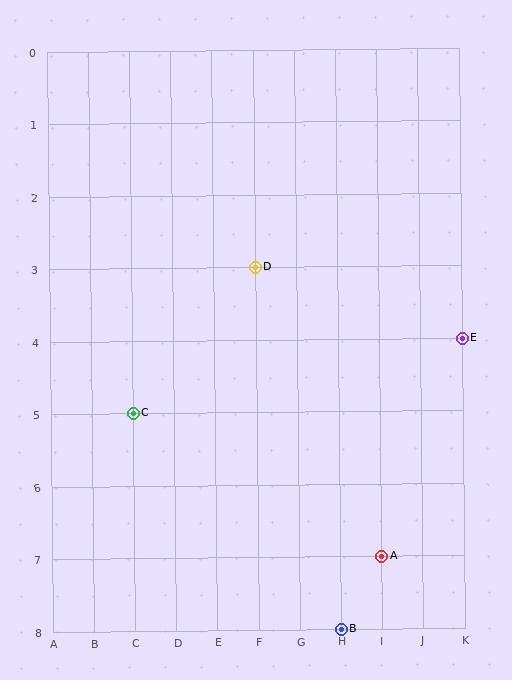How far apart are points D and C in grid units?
Points D and C are 3 columns and 2 rows apart (about 3.6 grid units diagonally).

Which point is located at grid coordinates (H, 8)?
Point B is at (H, 8).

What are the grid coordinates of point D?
Point D is at grid coordinates (F, 3).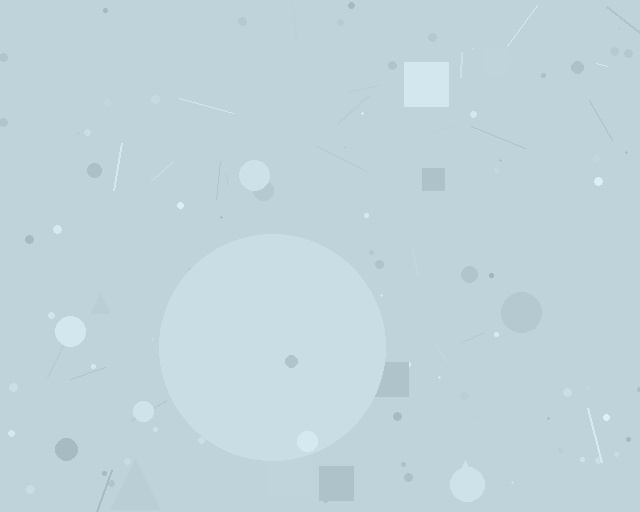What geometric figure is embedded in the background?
A circle is embedded in the background.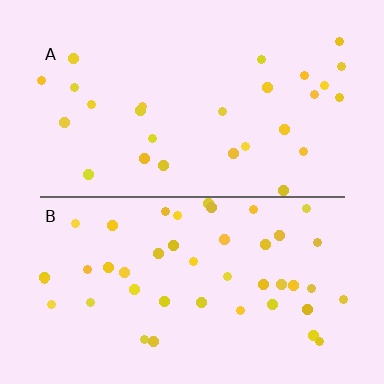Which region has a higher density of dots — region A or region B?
B (the bottom).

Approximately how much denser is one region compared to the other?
Approximately 1.6× — region B over region A.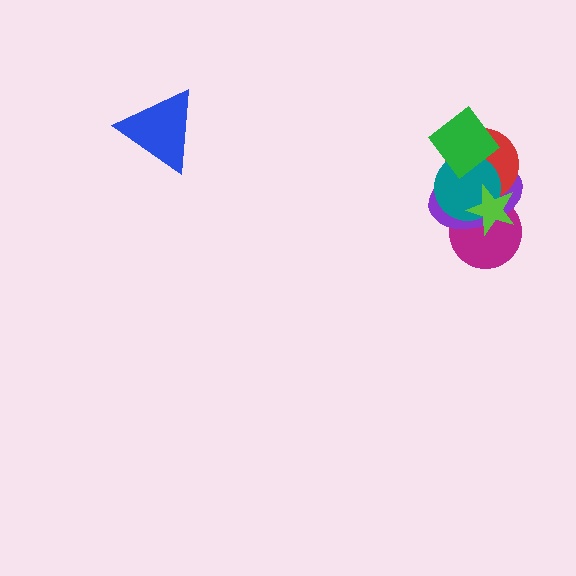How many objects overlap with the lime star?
4 objects overlap with the lime star.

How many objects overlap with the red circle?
4 objects overlap with the red circle.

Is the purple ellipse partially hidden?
Yes, it is partially covered by another shape.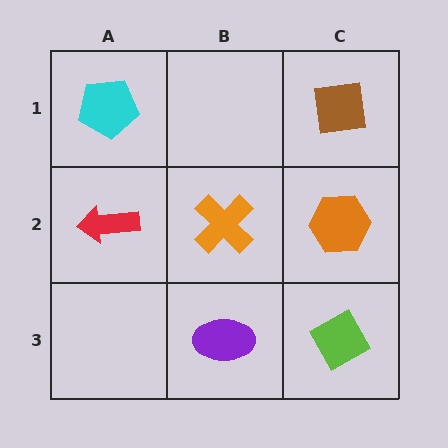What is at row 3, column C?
A lime diamond.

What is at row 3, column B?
A purple ellipse.